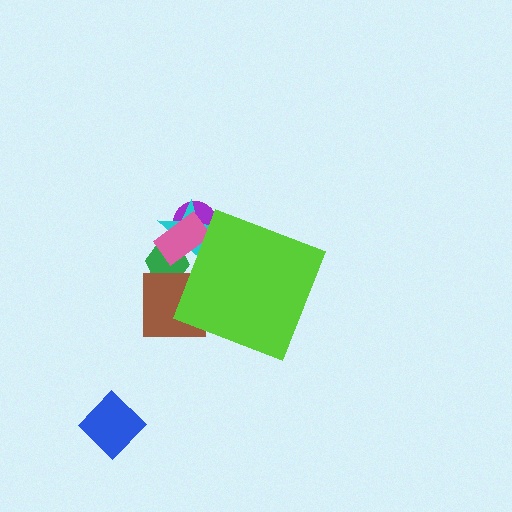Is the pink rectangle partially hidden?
Yes, the pink rectangle is partially hidden behind the lime diamond.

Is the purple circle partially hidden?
Yes, the purple circle is partially hidden behind the lime diamond.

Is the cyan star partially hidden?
Yes, the cyan star is partially hidden behind the lime diamond.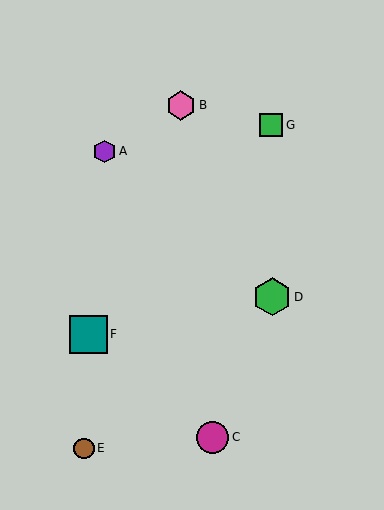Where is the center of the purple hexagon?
The center of the purple hexagon is at (105, 151).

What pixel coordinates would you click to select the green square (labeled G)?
Click at (271, 125) to select the green square G.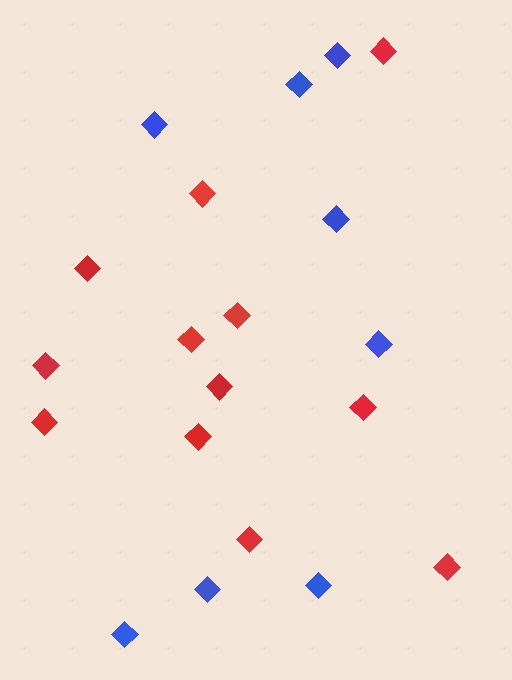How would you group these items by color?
There are 2 groups: one group of red diamonds (12) and one group of blue diamonds (8).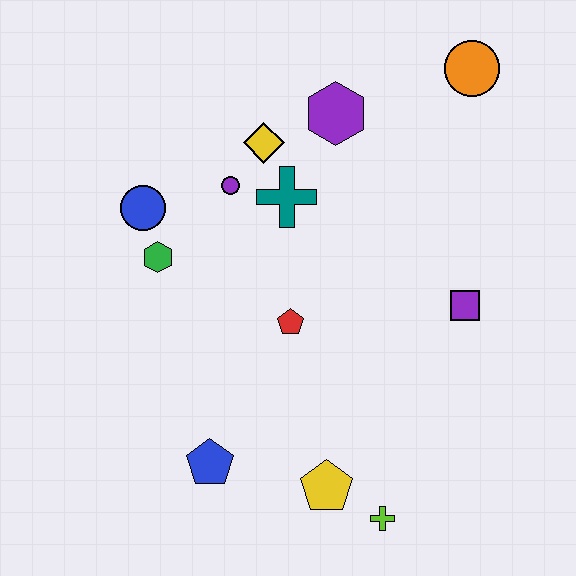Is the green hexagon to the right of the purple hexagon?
No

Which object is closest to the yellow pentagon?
The lime cross is closest to the yellow pentagon.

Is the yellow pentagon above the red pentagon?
No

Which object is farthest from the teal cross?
The lime cross is farthest from the teal cross.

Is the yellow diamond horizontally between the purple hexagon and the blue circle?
Yes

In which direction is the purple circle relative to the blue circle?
The purple circle is to the right of the blue circle.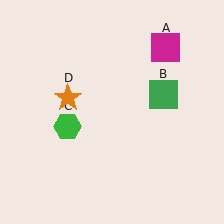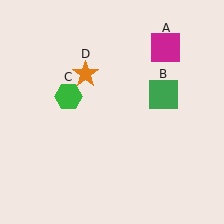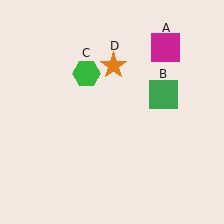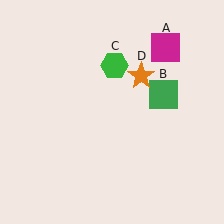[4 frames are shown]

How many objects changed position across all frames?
2 objects changed position: green hexagon (object C), orange star (object D).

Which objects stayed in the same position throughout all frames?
Magenta square (object A) and green square (object B) remained stationary.